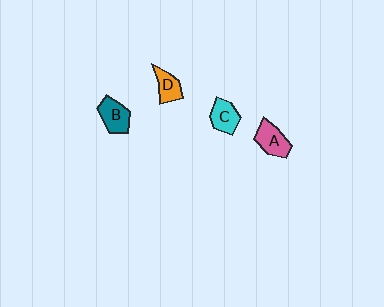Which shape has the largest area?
Shape A (pink).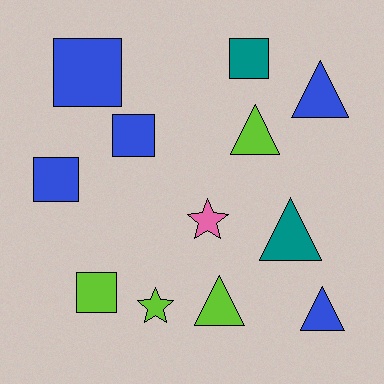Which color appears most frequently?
Blue, with 5 objects.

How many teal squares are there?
There is 1 teal square.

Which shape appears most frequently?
Triangle, with 5 objects.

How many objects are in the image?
There are 12 objects.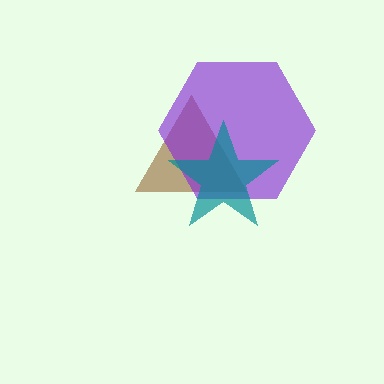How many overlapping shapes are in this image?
There are 3 overlapping shapes in the image.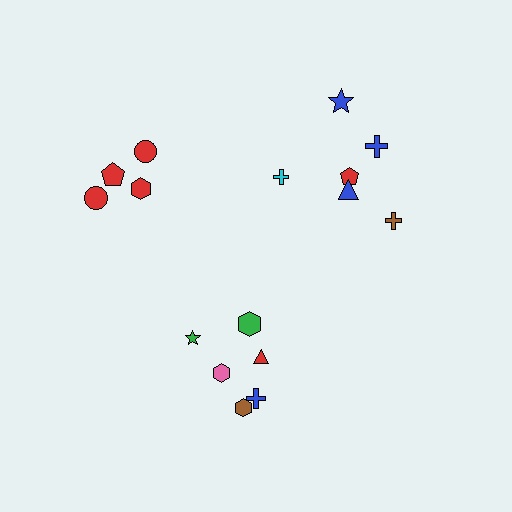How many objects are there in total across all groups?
There are 16 objects.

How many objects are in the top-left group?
There are 4 objects.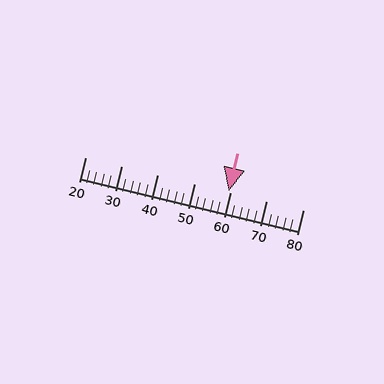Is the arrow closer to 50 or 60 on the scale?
The arrow is closer to 60.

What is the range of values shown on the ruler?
The ruler shows values from 20 to 80.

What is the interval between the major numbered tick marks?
The major tick marks are spaced 10 units apart.